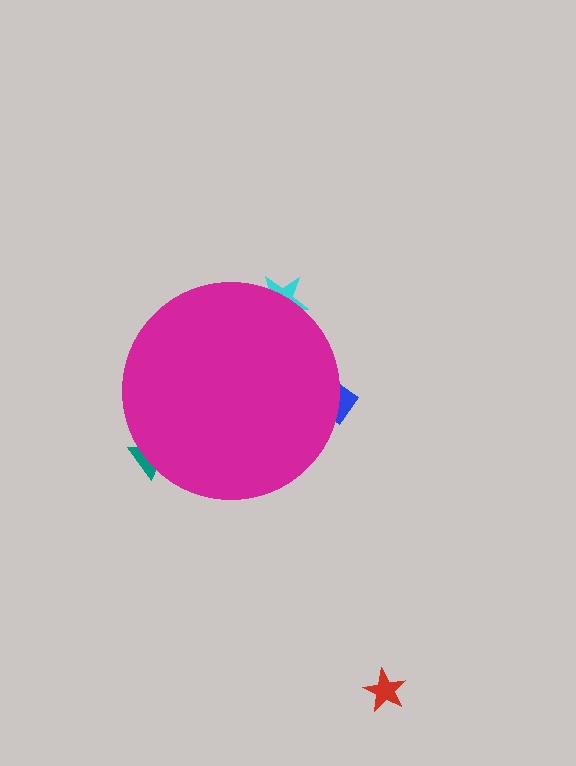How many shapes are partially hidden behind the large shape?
3 shapes are partially hidden.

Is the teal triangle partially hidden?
Yes, the teal triangle is partially hidden behind the magenta circle.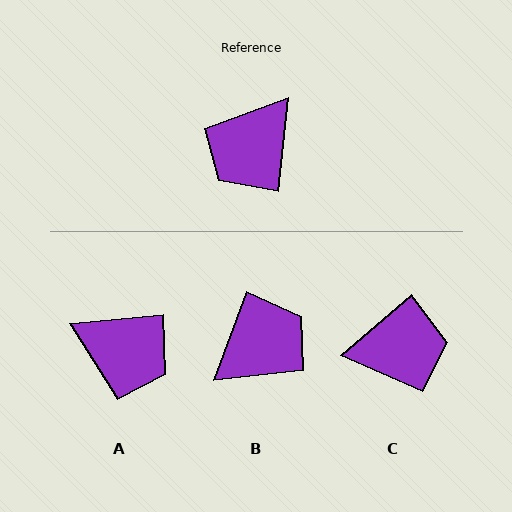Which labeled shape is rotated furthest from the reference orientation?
B, about 166 degrees away.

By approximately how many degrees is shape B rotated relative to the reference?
Approximately 166 degrees counter-clockwise.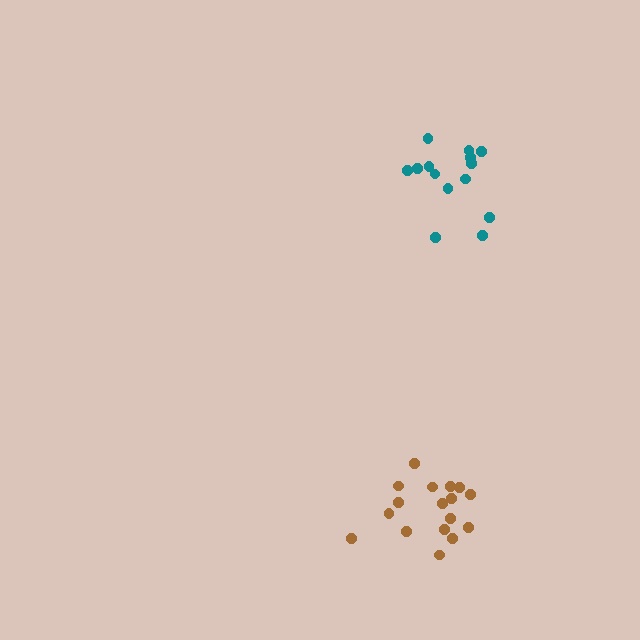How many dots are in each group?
Group 1: 14 dots, Group 2: 17 dots (31 total).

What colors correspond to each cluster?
The clusters are colored: teal, brown.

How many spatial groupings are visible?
There are 2 spatial groupings.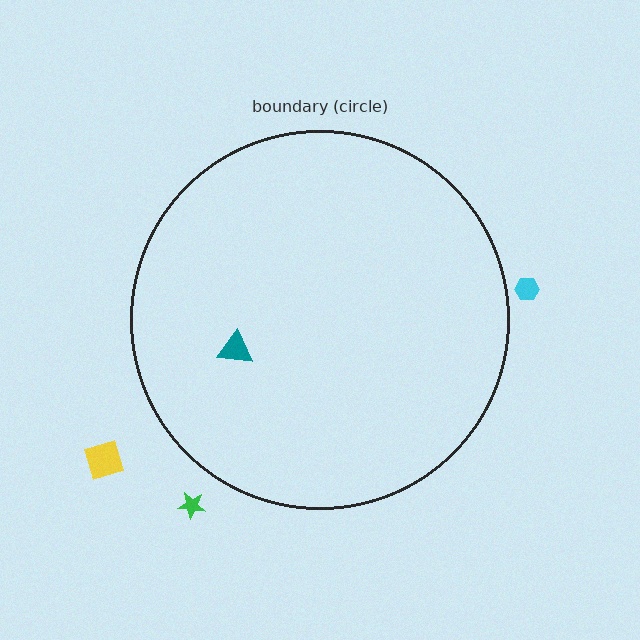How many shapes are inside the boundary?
1 inside, 3 outside.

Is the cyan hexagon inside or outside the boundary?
Outside.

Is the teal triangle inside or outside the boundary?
Inside.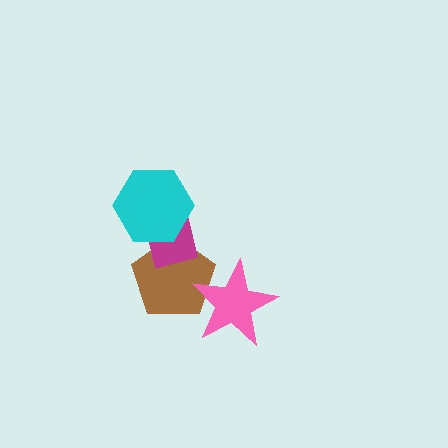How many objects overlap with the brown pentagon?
3 objects overlap with the brown pentagon.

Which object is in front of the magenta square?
The cyan hexagon is in front of the magenta square.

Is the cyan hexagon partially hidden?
No, no other shape covers it.